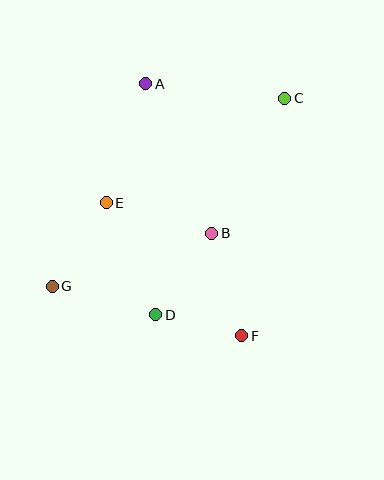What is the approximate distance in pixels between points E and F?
The distance between E and F is approximately 190 pixels.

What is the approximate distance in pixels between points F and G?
The distance between F and G is approximately 196 pixels.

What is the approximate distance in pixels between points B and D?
The distance between B and D is approximately 99 pixels.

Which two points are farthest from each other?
Points C and G are farthest from each other.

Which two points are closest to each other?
Points D and F are closest to each other.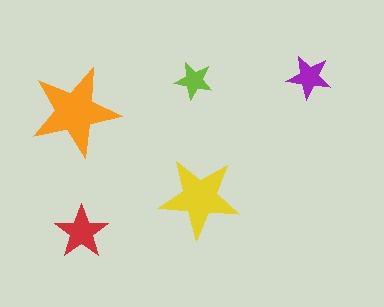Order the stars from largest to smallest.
the orange one, the yellow one, the red one, the purple one, the lime one.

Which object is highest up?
The purple star is topmost.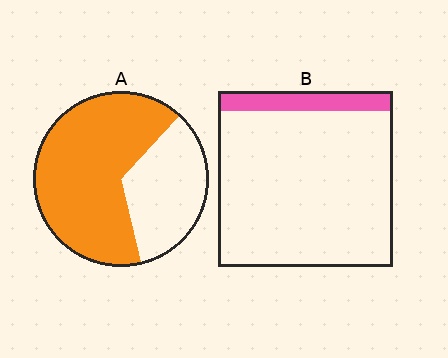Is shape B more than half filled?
No.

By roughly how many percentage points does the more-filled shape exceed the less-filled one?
By roughly 55 percentage points (A over B).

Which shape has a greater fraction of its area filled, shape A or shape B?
Shape A.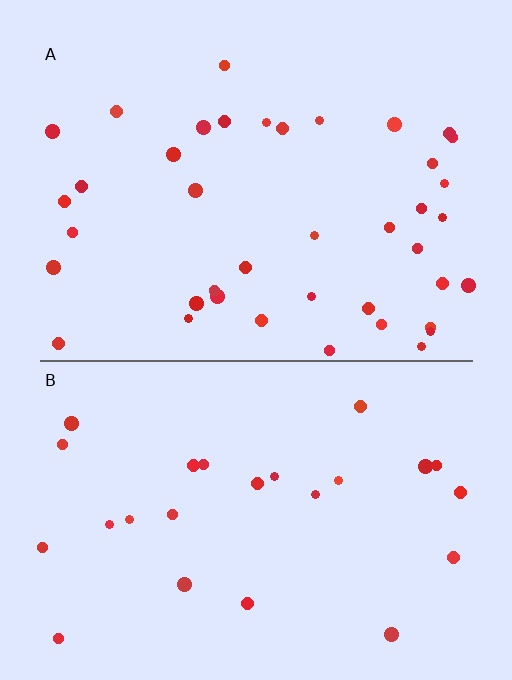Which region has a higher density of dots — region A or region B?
A (the top).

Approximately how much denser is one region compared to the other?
Approximately 1.7× — region A over region B.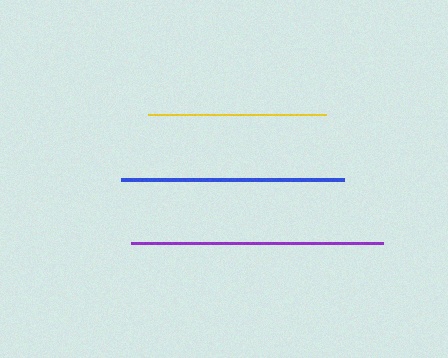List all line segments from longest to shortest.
From longest to shortest: purple, blue, yellow.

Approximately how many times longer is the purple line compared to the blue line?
The purple line is approximately 1.1 times the length of the blue line.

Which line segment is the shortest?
The yellow line is the shortest at approximately 178 pixels.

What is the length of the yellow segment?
The yellow segment is approximately 178 pixels long.